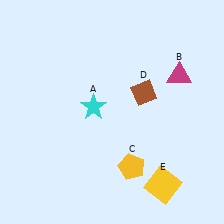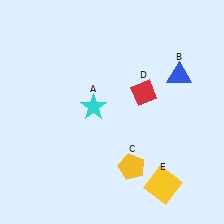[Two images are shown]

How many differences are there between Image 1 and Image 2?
There are 2 differences between the two images.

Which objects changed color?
B changed from magenta to blue. D changed from brown to red.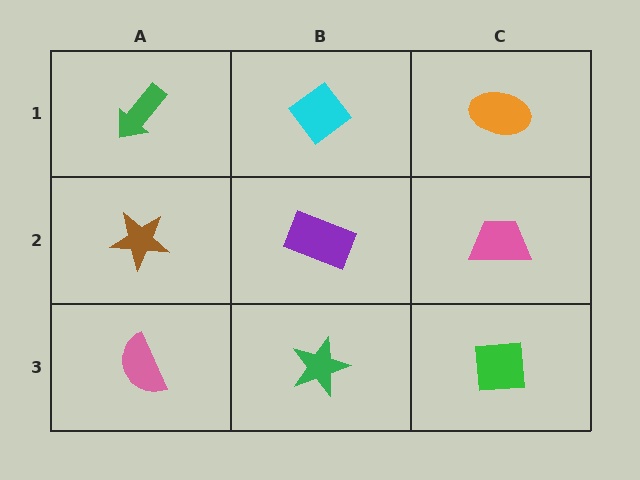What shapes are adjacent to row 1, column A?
A brown star (row 2, column A), a cyan diamond (row 1, column B).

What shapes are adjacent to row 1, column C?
A pink trapezoid (row 2, column C), a cyan diamond (row 1, column B).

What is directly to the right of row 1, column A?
A cyan diamond.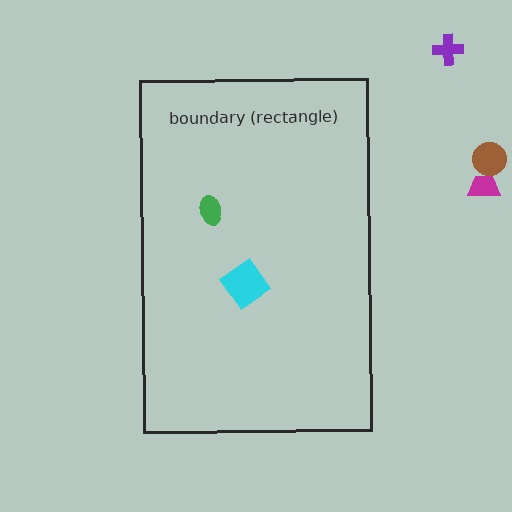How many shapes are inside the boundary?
2 inside, 3 outside.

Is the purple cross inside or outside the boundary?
Outside.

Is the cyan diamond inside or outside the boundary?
Inside.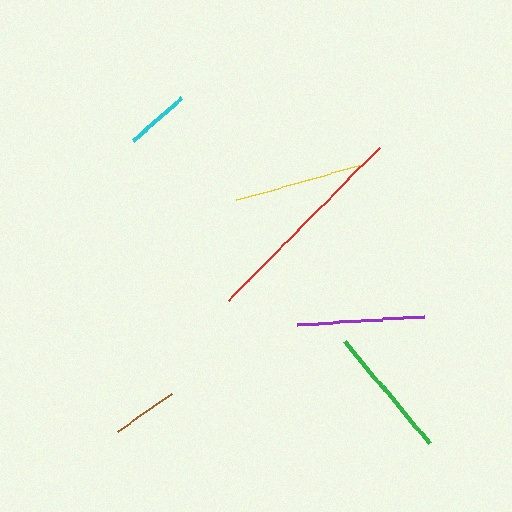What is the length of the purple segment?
The purple segment is approximately 127 pixels long.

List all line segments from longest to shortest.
From longest to shortest: red, green, yellow, purple, brown, cyan.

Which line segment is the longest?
The red line is the longest at approximately 214 pixels.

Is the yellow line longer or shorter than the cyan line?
The yellow line is longer than the cyan line.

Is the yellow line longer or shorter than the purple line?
The yellow line is longer than the purple line.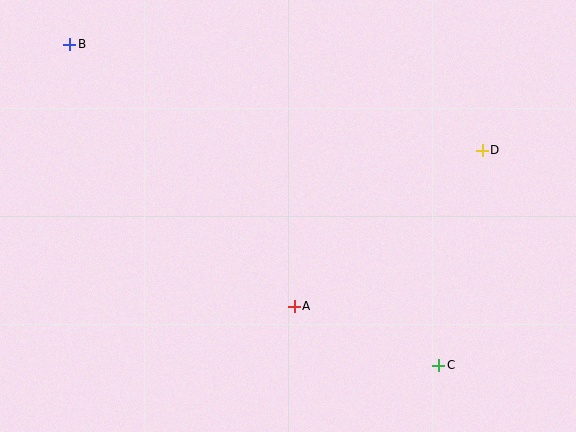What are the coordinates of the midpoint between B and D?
The midpoint between B and D is at (276, 97).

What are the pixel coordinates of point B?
Point B is at (70, 44).